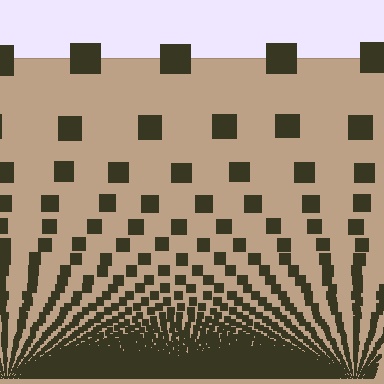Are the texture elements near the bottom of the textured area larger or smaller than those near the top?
Smaller. The gradient is inverted — elements near the bottom are smaller and denser.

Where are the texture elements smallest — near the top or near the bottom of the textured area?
Near the bottom.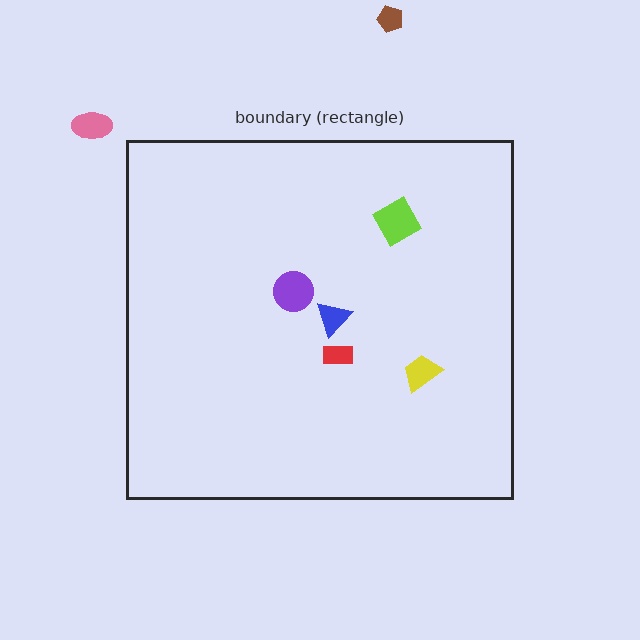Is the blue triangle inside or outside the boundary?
Inside.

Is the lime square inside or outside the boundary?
Inside.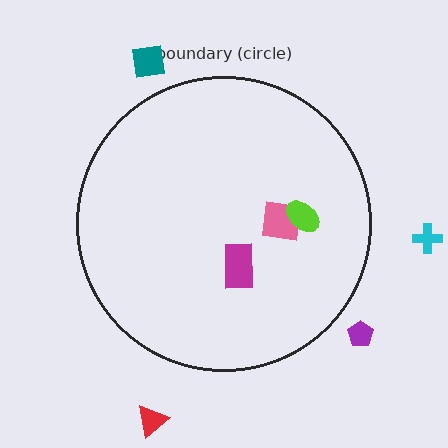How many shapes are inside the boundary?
3 inside, 4 outside.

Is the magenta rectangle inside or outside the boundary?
Inside.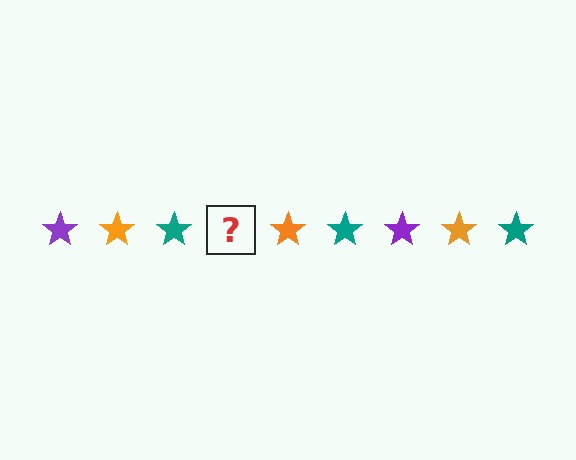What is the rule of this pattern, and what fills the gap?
The rule is that the pattern cycles through purple, orange, teal stars. The gap should be filled with a purple star.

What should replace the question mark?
The question mark should be replaced with a purple star.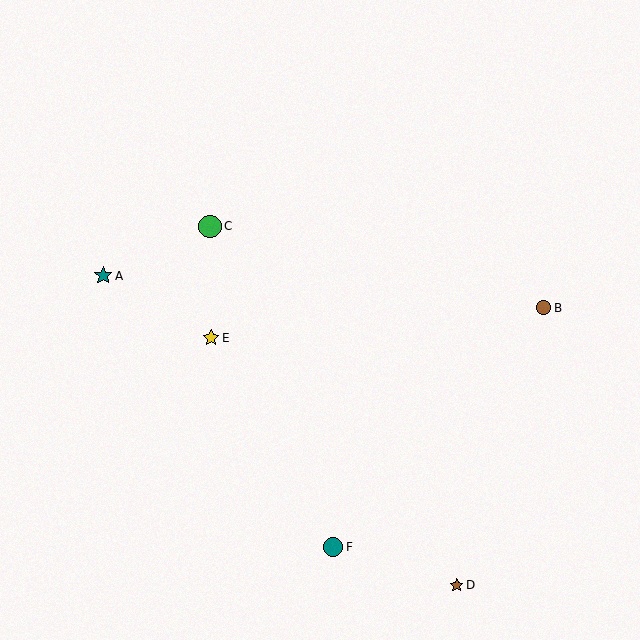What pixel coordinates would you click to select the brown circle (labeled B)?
Click at (544, 308) to select the brown circle B.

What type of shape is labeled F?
Shape F is a teal circle.